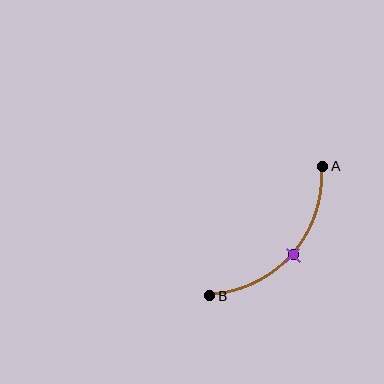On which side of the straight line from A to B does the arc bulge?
The arc bulges below and to the right of the straight line connecting A and B.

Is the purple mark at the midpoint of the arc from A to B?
Yes. The purple mark lies on the arc at equal arc-length from both A and B — it is the arc midpoint.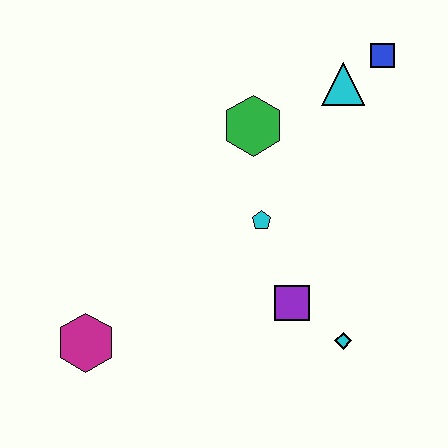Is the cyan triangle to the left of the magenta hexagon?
No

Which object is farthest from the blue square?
The magenta hexagon is farthest from the blue square.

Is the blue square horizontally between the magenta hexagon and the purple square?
No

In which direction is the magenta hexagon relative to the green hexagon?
The magenta hexagon is below the green hexagon.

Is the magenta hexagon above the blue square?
No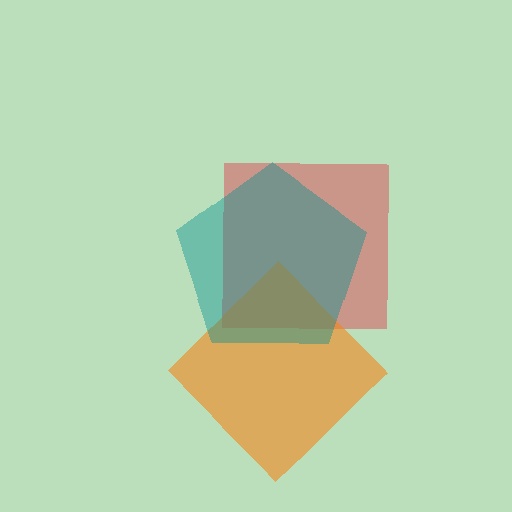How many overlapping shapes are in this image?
There are 3 overlapping shapes in the image.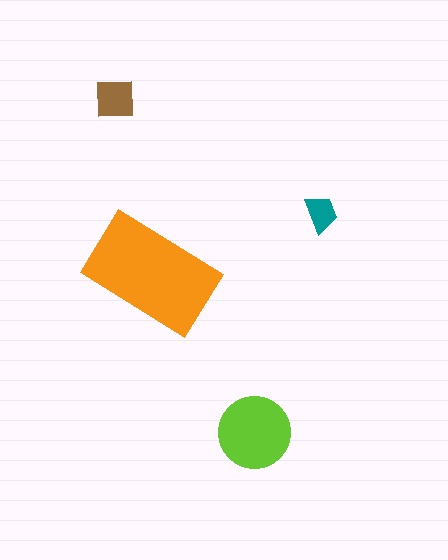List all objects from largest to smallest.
The orange rectangle, the lime circle, the brown square, the teal trapezoid.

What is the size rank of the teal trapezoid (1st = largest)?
4th.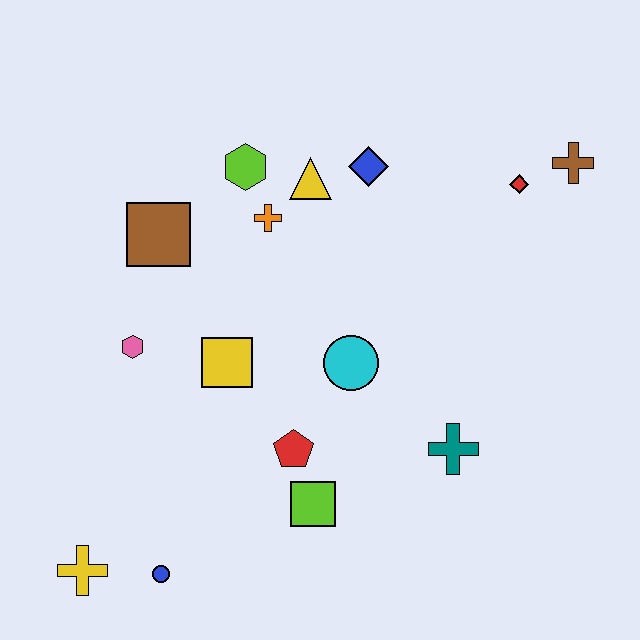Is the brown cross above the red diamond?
Yes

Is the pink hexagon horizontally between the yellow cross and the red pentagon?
Yes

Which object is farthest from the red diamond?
The yellow cross is farthest from the red diamond.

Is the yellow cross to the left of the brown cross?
Yes